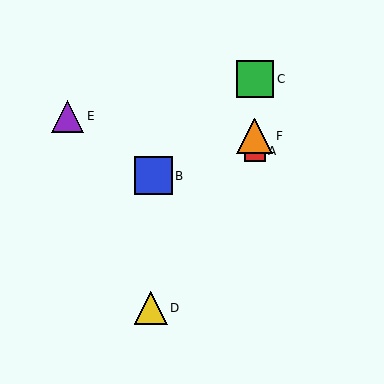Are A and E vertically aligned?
No, A is at x≈255 and E is at x≈67.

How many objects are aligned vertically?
3 objects (A, C, F) are aligned vertically.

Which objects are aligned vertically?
Objects A, C, F are aligned vertically.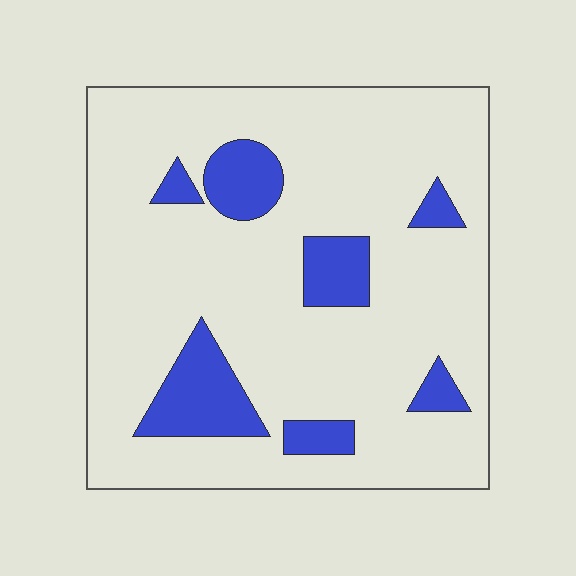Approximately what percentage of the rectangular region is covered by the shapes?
Approximately 15%.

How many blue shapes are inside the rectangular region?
7.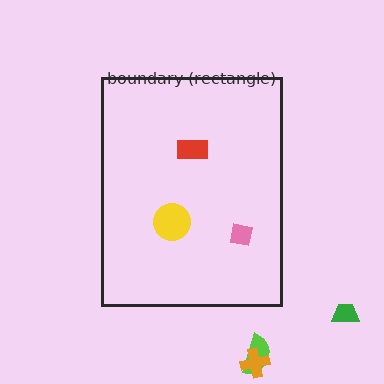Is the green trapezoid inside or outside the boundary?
Outside.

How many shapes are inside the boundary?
3 inside, 3 outside.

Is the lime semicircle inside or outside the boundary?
Outside.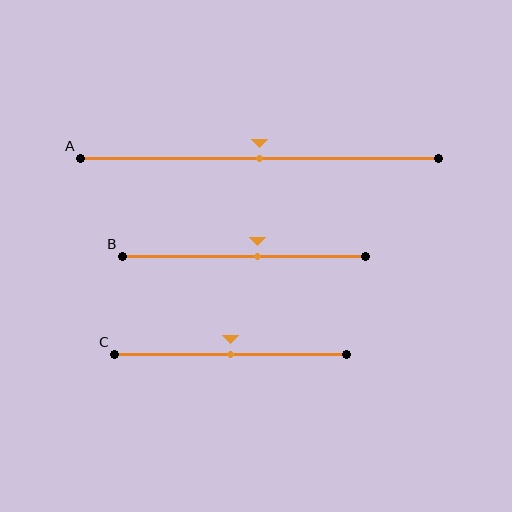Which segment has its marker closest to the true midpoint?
Segment A has its marker closest to the true midpoint.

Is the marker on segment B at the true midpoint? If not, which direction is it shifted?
No, the marker on segment B is shifted to the right by about 6% of the segment length.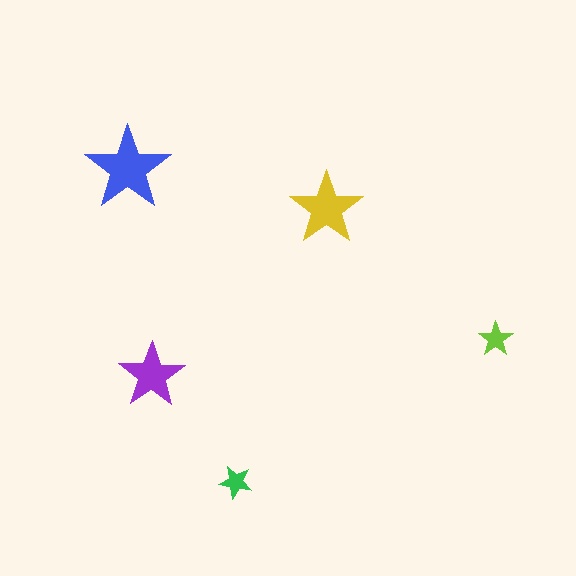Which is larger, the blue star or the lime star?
The blue one.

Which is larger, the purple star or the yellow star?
The yellow one.